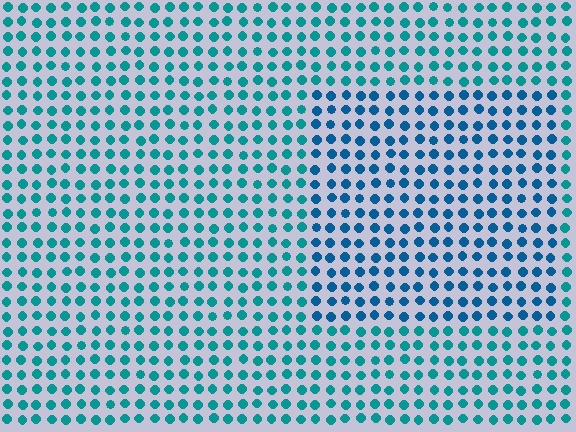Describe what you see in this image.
The image is filled with small teal elements in a uniform arrangement. A rectangle-shaped region is visible where the elements are tinted to a slightly different hue, forming a subtle color boundary.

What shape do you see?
I see a rectangle.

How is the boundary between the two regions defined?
The boundary is defined purely by a slight shift in hue (about 26 degrees). Spacing, size, and orientation are identical on both sides.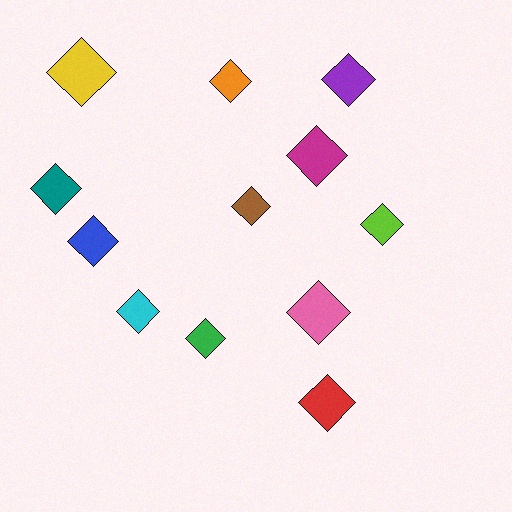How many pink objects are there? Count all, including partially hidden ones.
There is 1 pink object.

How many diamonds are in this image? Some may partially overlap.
There are 12 diamonds.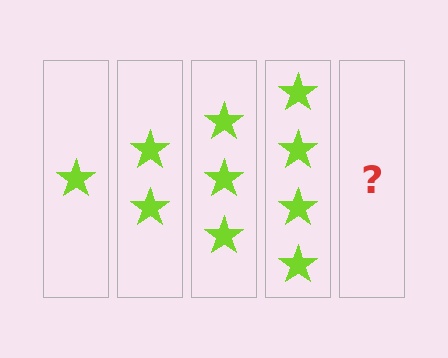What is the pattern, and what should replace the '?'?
The pattern is that each step adds one more star. The '?' should be 5 stars.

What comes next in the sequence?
The next element should be 5 stars.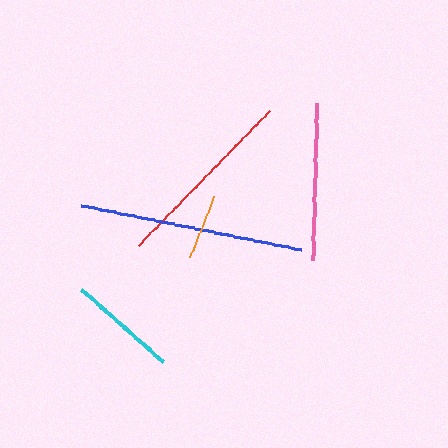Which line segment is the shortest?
The orange line is the shortest at approximately 65 pixels.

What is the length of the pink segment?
The pink segment is approximately 157 pixels long.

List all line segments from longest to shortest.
From longest to shortest: blue, red, pink, cyan, orange.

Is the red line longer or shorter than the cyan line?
The red line is longer than the cyan line.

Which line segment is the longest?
The blue line is the longest at approximately 224 pixels.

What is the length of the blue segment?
The blue segment is approximately 224 pixels long.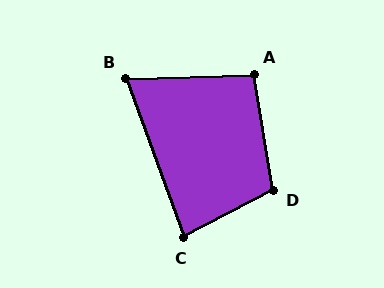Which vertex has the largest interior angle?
D, at approximately 108 degrees.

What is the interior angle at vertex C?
Approximately 83 degrees (acute).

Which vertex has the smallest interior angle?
B, at approximately 72 degrees.